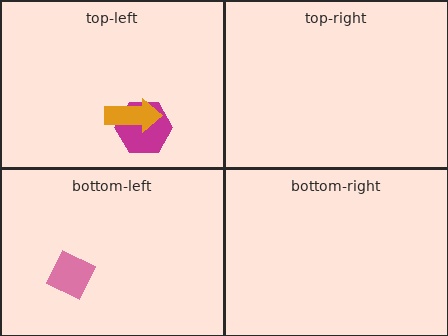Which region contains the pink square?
The bottom-left region.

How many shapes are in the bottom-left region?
1.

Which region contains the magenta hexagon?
The top-left region.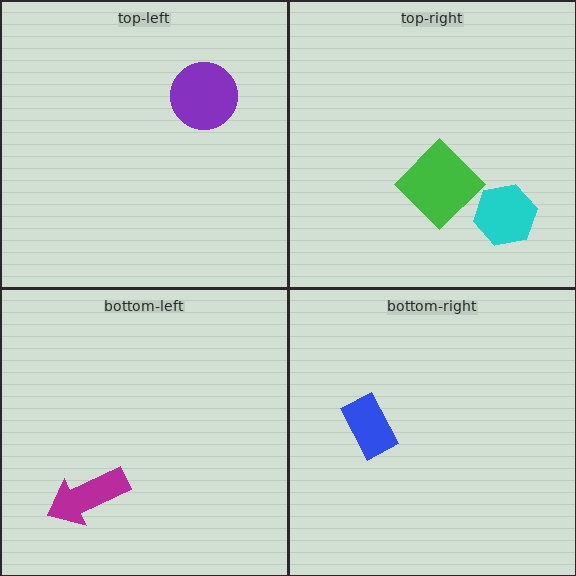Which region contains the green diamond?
The top-right region.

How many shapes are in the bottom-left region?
1.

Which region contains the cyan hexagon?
The top-right region.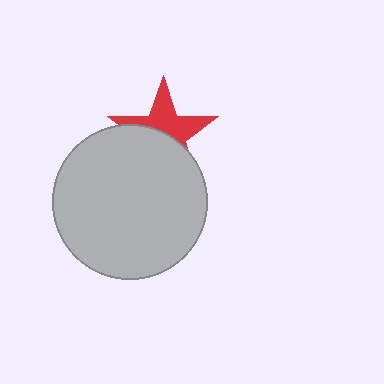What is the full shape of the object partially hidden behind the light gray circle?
The partially hidden object is a red star.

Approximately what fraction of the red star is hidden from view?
Roughly 50% of the red star is hidden behind the light gray circle.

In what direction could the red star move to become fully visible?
The red star could move up. That would shift it out from behind the light gray circle entirely.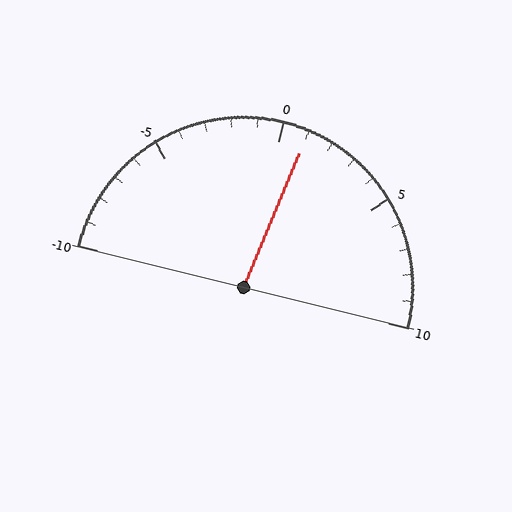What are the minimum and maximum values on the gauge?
The gauge ranges from -10 to 10.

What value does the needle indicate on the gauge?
The needle indicates approximately 1.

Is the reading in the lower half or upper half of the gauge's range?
The reading is in the upper half of the range (-10 to 10).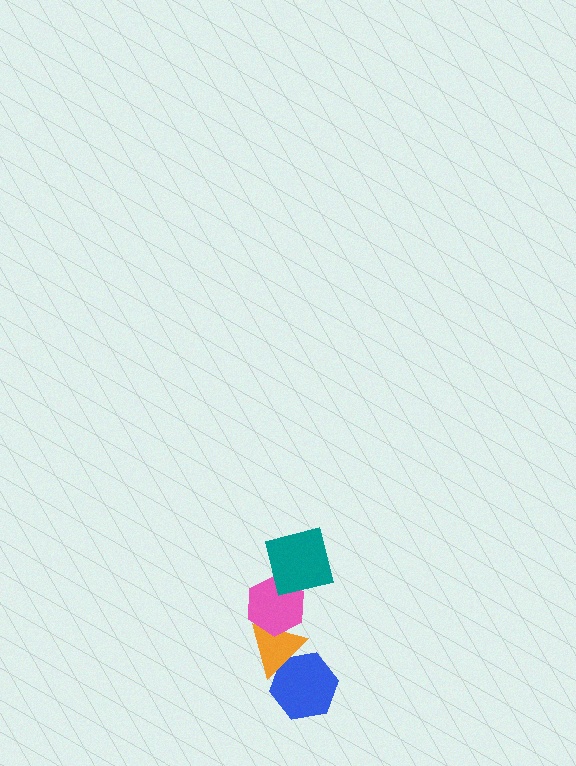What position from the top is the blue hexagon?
The blue hexagon is 4th from the top.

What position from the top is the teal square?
The teal square is 1st from the top.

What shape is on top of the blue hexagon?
The orange triangle is on top of the blue hexagon.